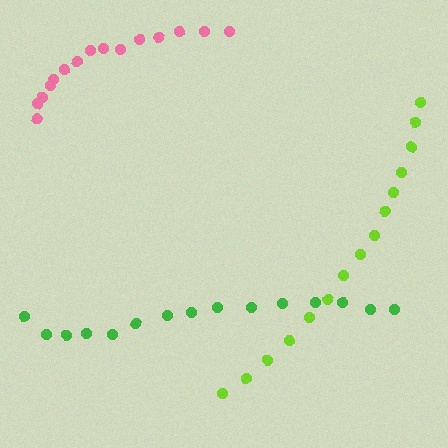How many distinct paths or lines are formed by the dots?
There are 3 distinct paths.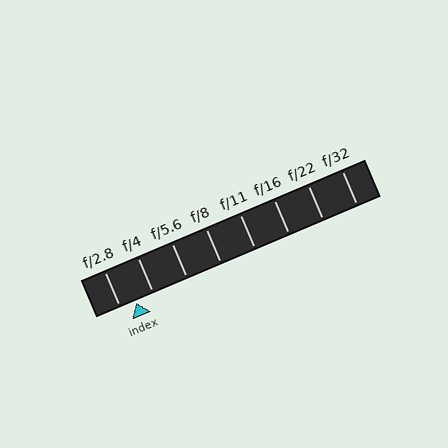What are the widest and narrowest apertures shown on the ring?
The widest aperture shown is f/2.8 and the narrowest is f/32.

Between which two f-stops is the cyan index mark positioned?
The index mark is between f/2.8 and f/4.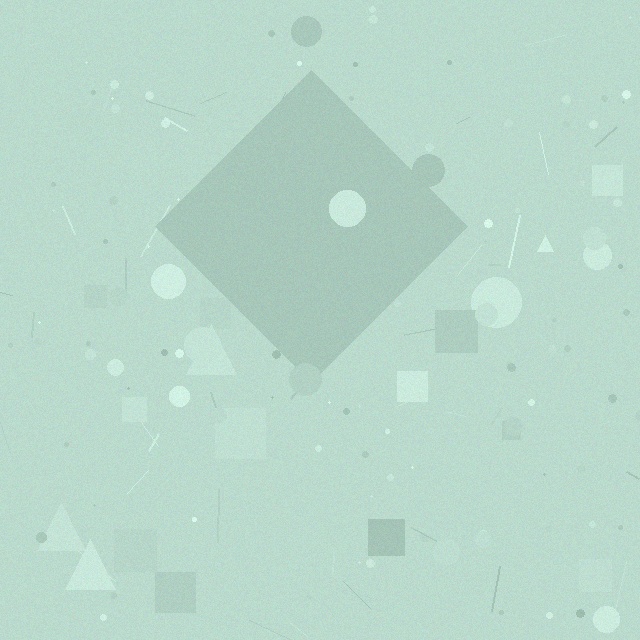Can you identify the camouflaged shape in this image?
The camouflaged shape is a diamond.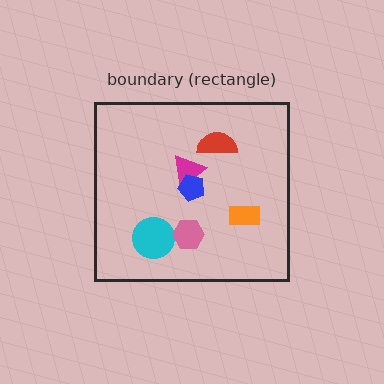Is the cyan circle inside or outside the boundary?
Inside.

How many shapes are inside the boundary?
6 inside, 0 outside.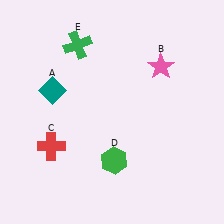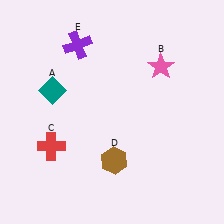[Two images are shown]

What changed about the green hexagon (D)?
In Image 1, D is green. In Image 2, it changed to brown.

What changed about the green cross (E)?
In Image 1, E is green. In Image 2, it changed to purple.